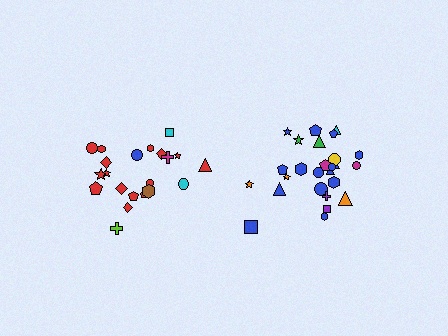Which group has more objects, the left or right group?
The right group.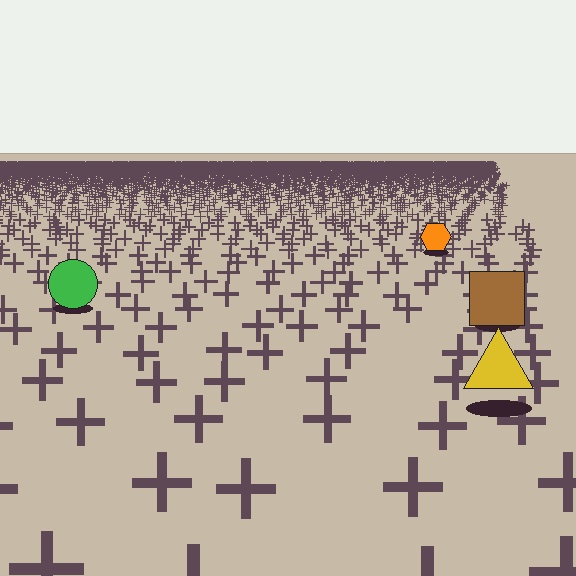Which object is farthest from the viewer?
The orange hexagon is farthest from the viewer. It appears smaller and the ground texture around it is denser.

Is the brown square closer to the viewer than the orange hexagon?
Yes. The brown square is closer — you can tell from the texture gradient: the ground texture is coarser near it.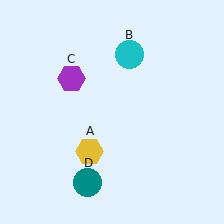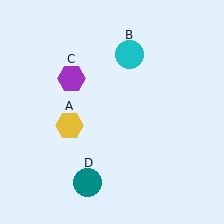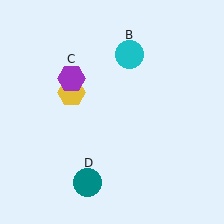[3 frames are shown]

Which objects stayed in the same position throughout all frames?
Cyan circle (object B) and purple hexagon (object C) and teal circle (object D) remained stationary.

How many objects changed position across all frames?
1 object changed position: yellow hexagon (object A).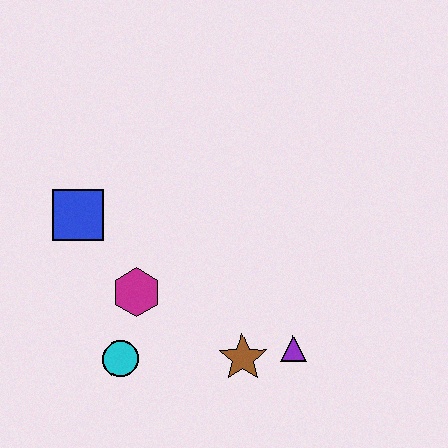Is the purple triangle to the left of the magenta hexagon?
No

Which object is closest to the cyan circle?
The magenta hexagon is closest to the cyan circle.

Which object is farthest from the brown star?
The blue square is farthest from the brown star.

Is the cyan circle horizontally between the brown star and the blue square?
Yes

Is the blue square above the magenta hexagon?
Yes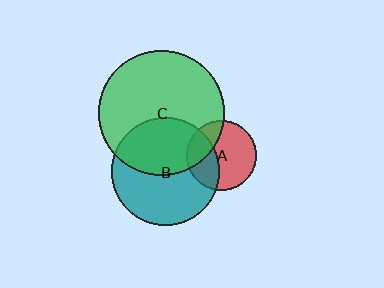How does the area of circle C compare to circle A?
Approximately 3.2 times.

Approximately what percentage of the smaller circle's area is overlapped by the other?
Approximately 35%.